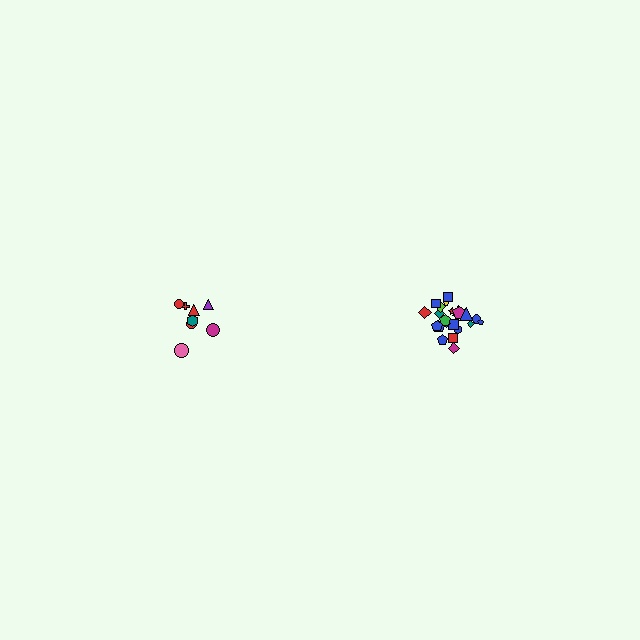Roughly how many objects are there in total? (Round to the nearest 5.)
Roughly 30 objects in total.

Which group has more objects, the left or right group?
The right group.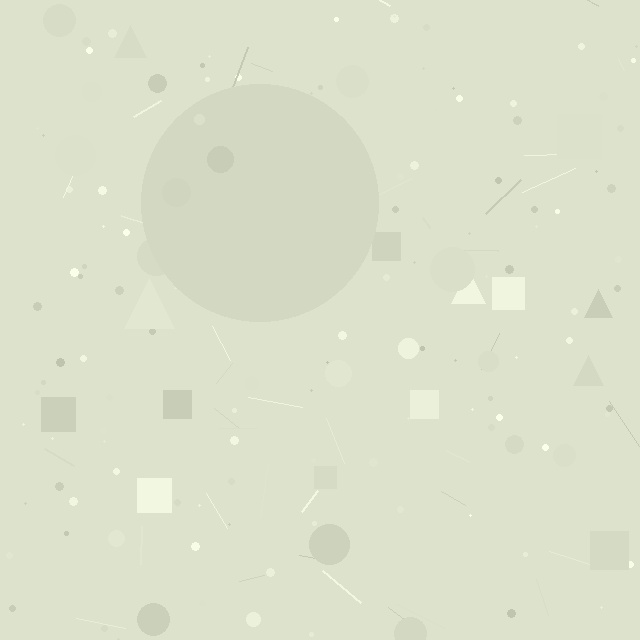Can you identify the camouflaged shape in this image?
The camouflaged shape is a circle.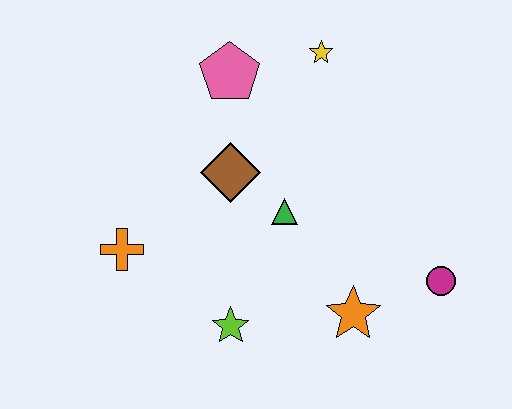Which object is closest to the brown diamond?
The green triangle is closest to the brown diamond.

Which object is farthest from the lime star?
The yellow star is farthest from the lime star.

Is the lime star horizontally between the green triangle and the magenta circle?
No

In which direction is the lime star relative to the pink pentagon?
The lime star is below the pink pentagon.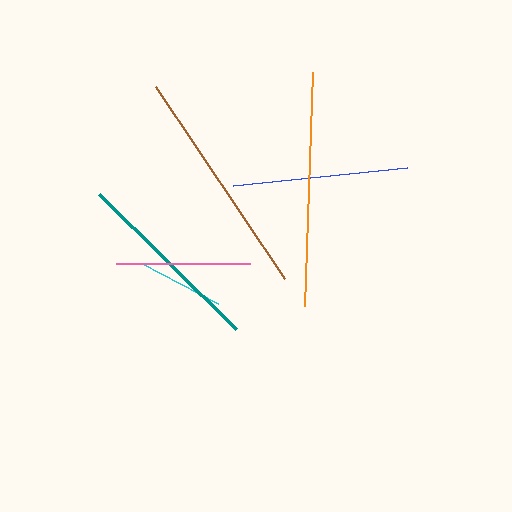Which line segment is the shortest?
The cyan line is the shortest at approximately 86 pixels.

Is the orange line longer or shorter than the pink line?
The orange line is longer than the pink line.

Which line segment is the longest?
The orange line is the longest at approximately 233 pixels.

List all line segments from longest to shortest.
From longest to shortest: orange, brown, teal, blue, pink, cyan.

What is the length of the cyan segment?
The cyan segment is approximately 86 pixels long.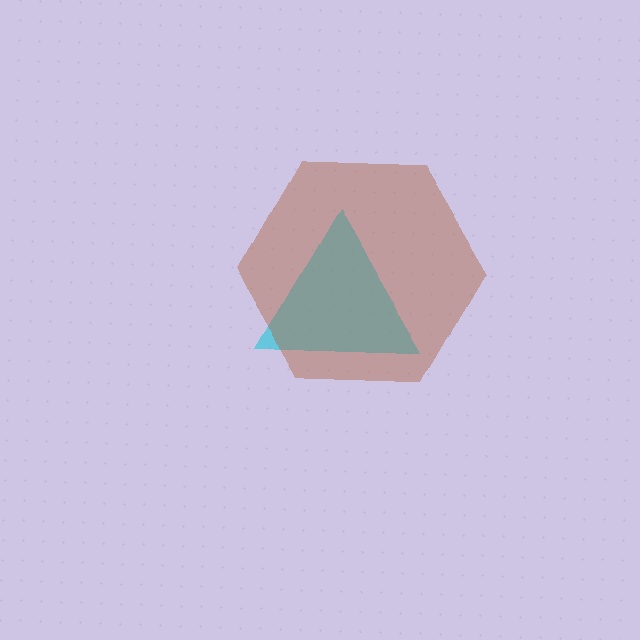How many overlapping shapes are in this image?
There are 2 overlapping shapes in the image.